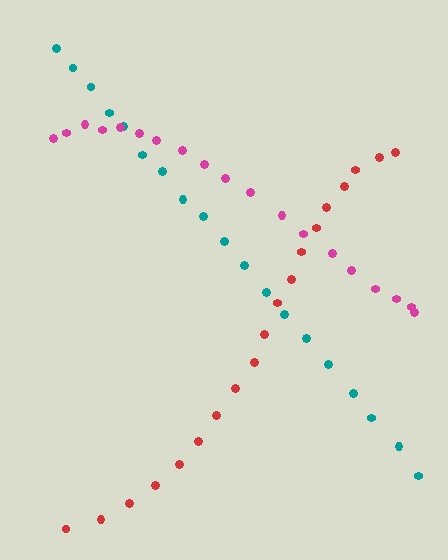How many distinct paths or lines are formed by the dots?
There are 3 distinct paths.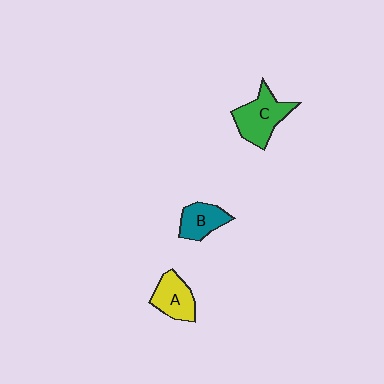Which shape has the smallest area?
Shape B (teal).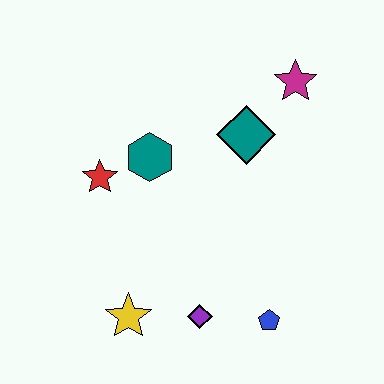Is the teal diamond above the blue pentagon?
Yes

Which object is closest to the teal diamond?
The magenta star is closest to the teal diamond.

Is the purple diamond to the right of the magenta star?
No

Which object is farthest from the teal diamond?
The yellow star is farthest from the teal diamond.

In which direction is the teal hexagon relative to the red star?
The teal hexagon is to the right of the red star.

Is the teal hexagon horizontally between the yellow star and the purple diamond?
Yes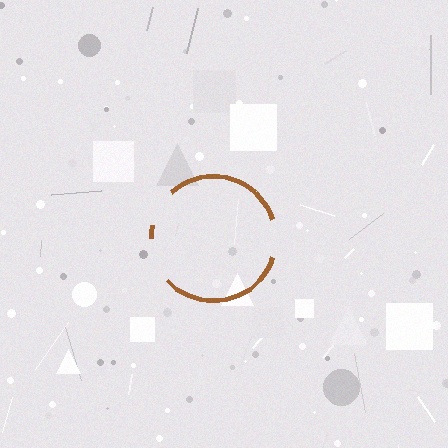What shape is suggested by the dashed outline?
The dashed outline suggests a circle.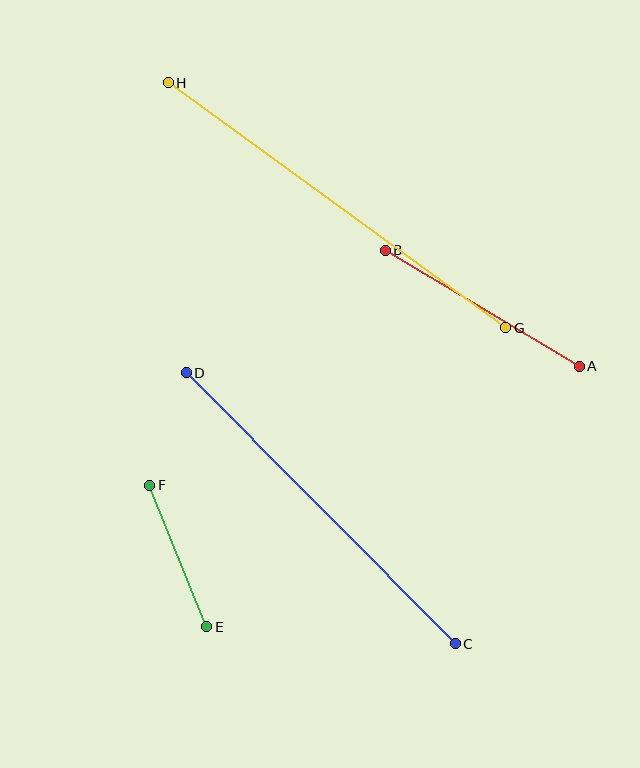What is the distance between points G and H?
The distance is approximately 417 pixels.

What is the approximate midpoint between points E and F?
The midpoint is at approximately (178, 556) pixels.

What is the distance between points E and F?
The distance is approximately 152 pixels.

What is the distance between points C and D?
The distance is approximately 382 pixels.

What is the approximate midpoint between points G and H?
The midpoint is at approximately (337, 205) pixels.